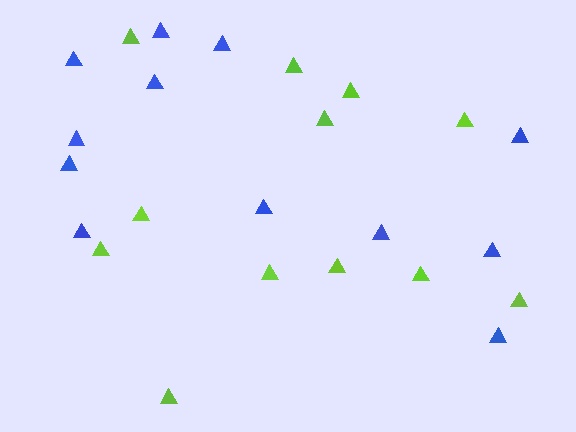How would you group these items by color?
There are 2 groups: one group of lime triangles (12) and one group of blue triangles (12).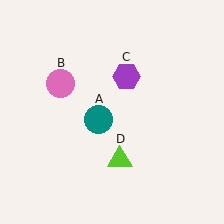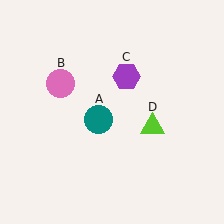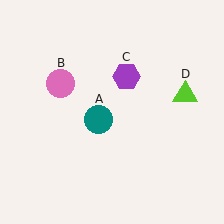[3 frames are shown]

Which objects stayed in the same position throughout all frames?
Teal circle (object A) and pink circle (object B) and purple hexagon (object C) remained stationary.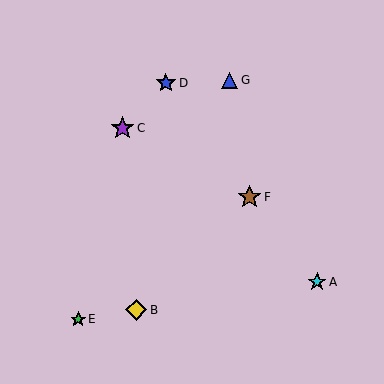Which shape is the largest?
The brown star (labeled F) is the largest.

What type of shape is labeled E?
Shape E is a green star.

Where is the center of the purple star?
The center of the purple star is at (123, 128).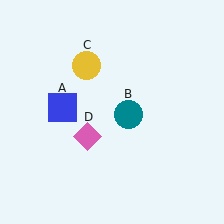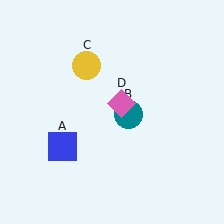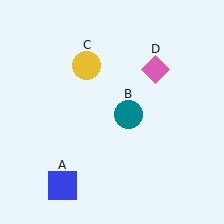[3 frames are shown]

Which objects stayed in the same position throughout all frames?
Teal circle (object B) and yellow circle (object C) remained stationary.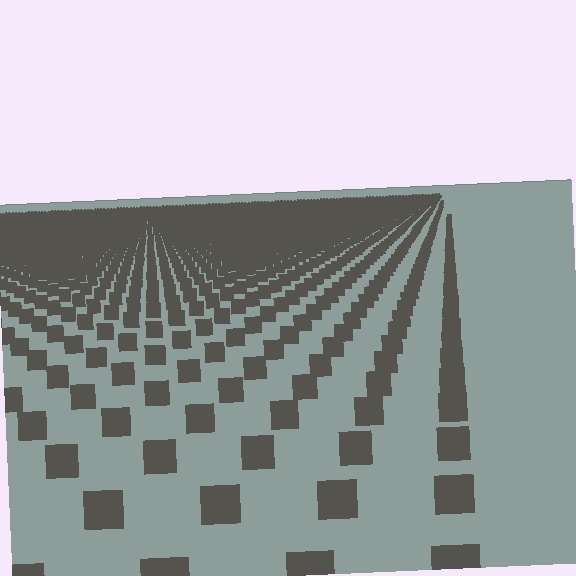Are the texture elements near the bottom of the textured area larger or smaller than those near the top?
Larger. Near the bottom, elements are closer to the viewer and appear at a bigger on-screen size.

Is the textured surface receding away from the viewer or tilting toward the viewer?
The surface is receding away from the viewer. Texture elements get smaller and denser toward the top.